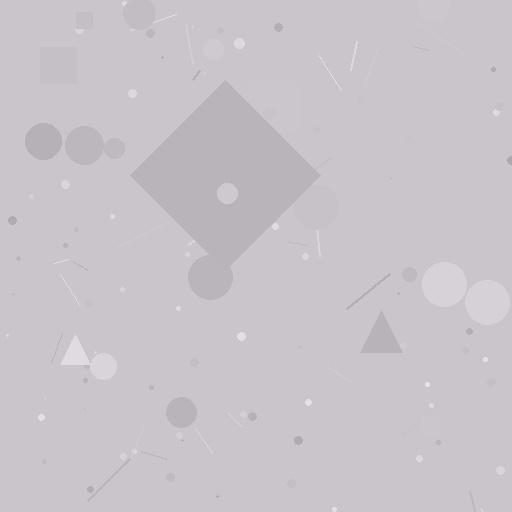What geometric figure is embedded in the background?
A diamond is embedded in the background.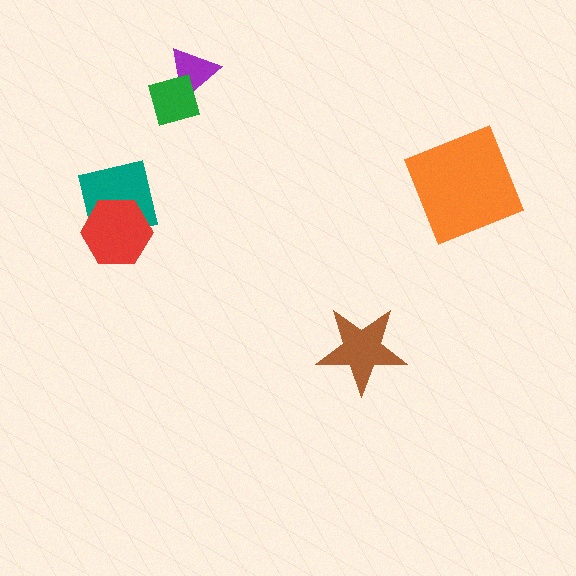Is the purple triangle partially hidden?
Yes, it is partially covered by another shape.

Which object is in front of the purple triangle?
The green diamond is in front of the purple triangle.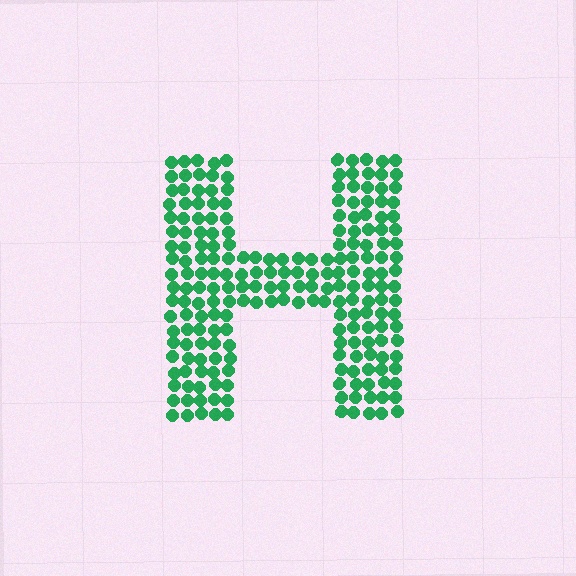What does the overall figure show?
The overall figure shows the letter H.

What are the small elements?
The small elements are circles.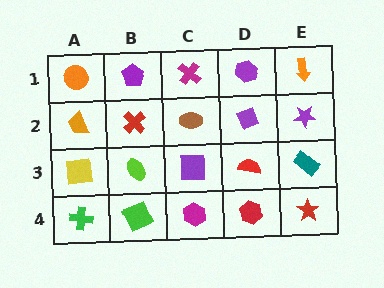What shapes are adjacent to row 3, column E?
A purple star (row 2, column E), a red star (row 4, column E), a red semicircle (row 3, column D).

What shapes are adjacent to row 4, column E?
A teal rectangle (row 3, column E), a red hexagon (row 4, column D).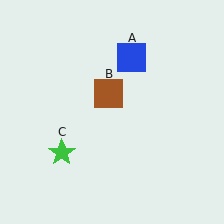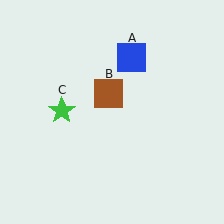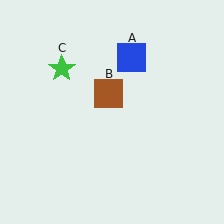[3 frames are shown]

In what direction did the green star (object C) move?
The green star (object C) moved up.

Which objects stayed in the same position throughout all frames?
Blue square (object A) and brown square (object B) remained stationary.